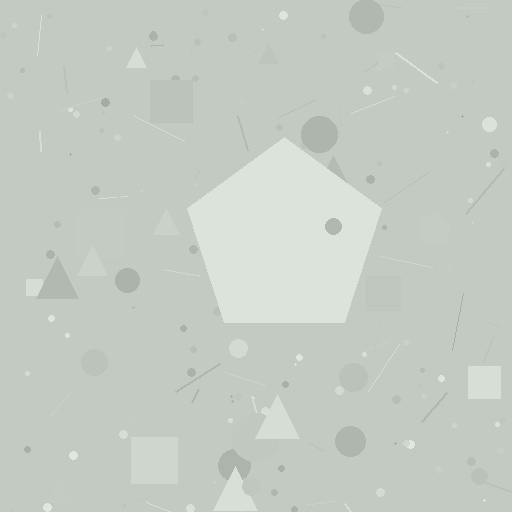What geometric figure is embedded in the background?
A pentagon is embedded in the background.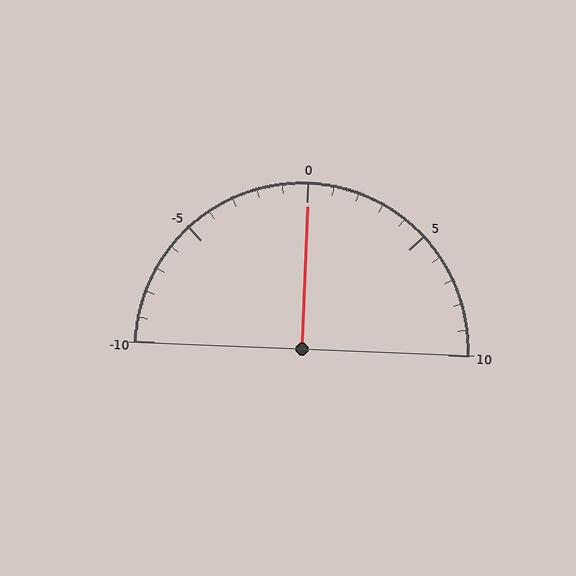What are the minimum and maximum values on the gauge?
The gauge ranges from -10 to 10.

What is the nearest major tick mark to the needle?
The nearest major tick mark is 0.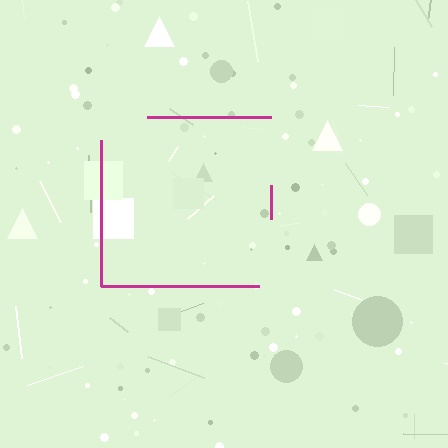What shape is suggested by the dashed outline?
The dashed outline suggests a square.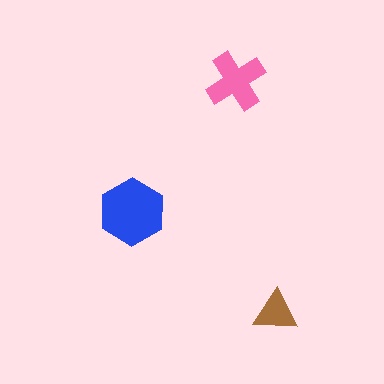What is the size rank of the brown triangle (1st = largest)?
3rd.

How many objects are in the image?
There are 3 objects in the image.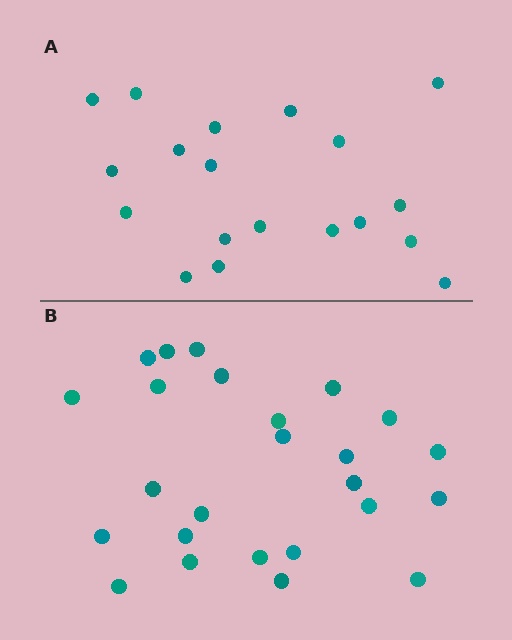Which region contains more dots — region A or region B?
Region B (the bottom region) has more dots.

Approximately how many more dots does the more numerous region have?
Region B has about 6 more dots than region A.